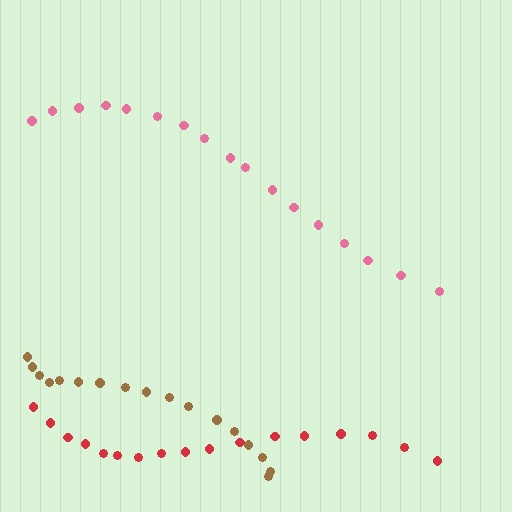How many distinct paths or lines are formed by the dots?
There are 3 distinct paths.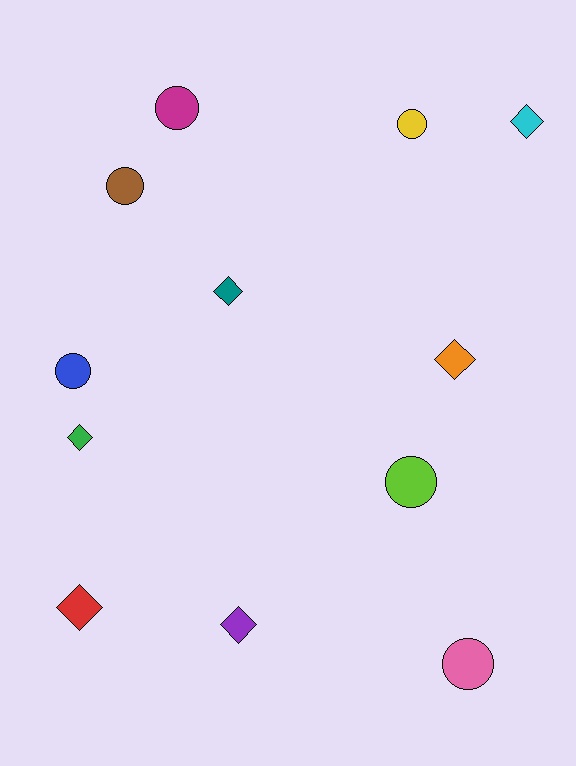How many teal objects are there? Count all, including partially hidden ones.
There is 1 teal object.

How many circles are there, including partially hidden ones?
There are 6 circles.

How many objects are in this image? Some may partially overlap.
There are 12 objects.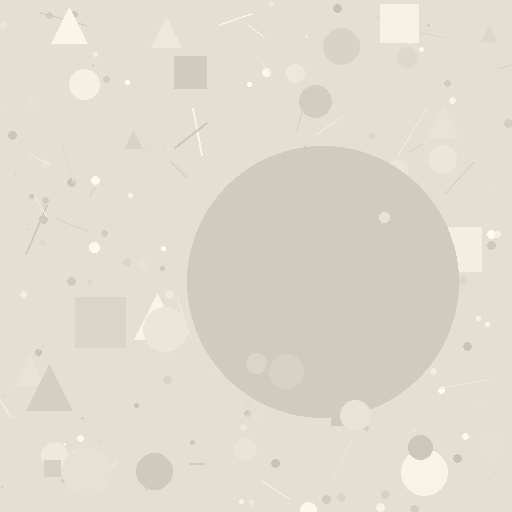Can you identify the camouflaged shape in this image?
The camouflaged shape is a circle.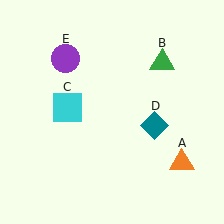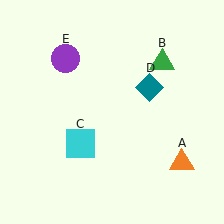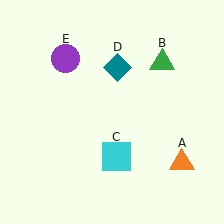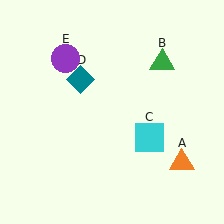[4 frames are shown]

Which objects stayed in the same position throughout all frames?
Orange triangle (object A) and green triangle (object B) and purple circle (object E) remained stationary.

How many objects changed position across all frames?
2 objects changed position: cyan square (object C), teal diamond (object D).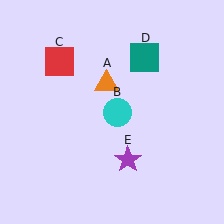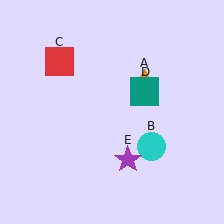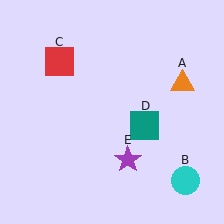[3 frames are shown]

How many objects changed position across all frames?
3 objects changed position: orange triangle (object A), cyan circle (object B), teal square (object D).